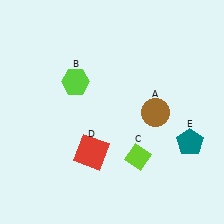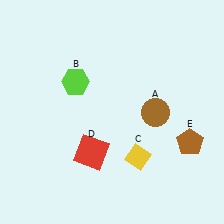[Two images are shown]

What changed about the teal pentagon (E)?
In Image 1, E is teal. In Image 2, it changed to brown.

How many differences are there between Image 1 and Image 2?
There are 2 differences between the two images.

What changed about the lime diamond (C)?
In Image 1, C is lime. In Image 2, it changed to yellow.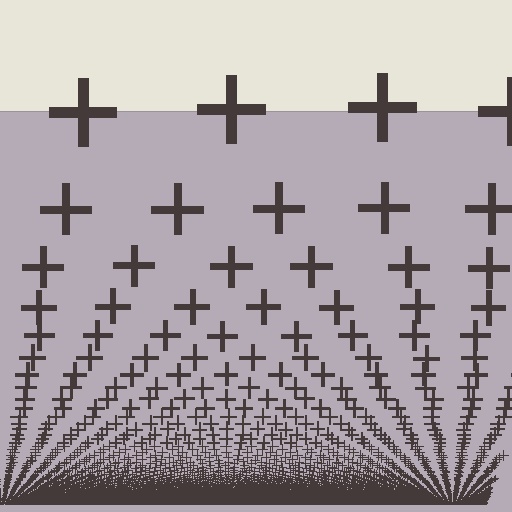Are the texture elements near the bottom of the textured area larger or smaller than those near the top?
Smaller. The gradient is inverted — elements near the bottom are smaller and denser.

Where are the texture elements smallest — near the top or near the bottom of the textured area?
Near the bottom.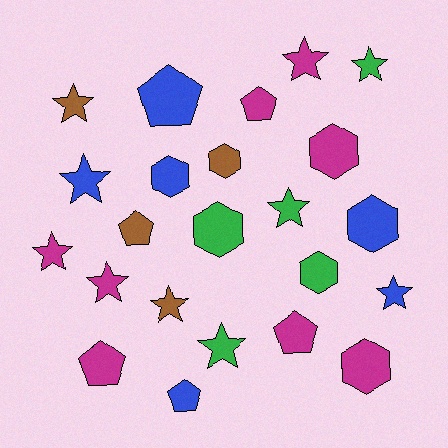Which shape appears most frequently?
Star, with 10 objects.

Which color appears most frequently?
Magenta, with 8 objects.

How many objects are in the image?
There are 23 objects.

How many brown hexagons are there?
There is 1 brown hexagon.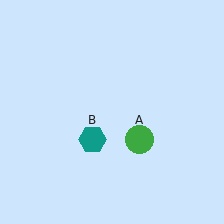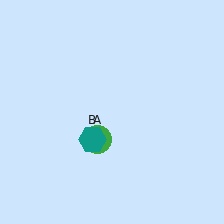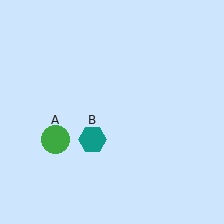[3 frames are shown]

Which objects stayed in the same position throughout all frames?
Teal hexagon (object B) remained stationary.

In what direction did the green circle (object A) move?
The green circle (object A) moved left.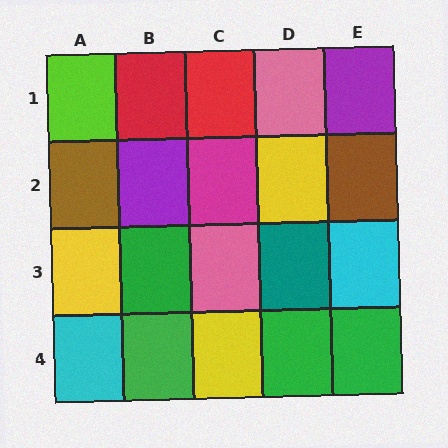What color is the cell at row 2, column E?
Brown.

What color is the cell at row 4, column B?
Green.